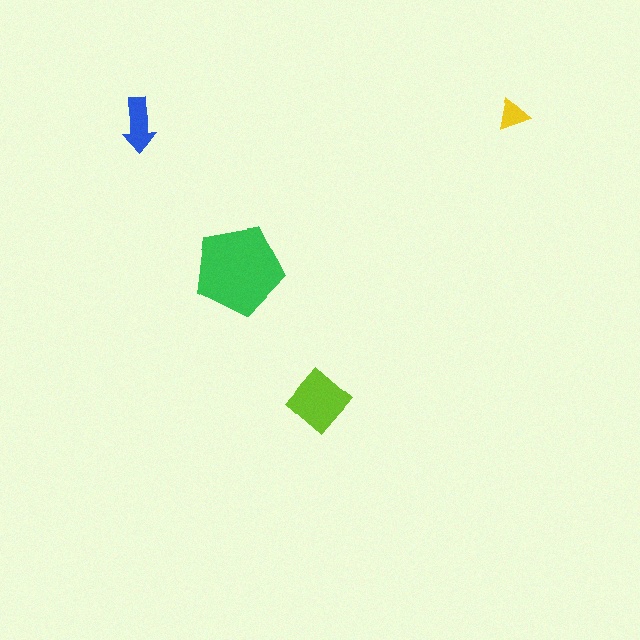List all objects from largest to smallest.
The green pentagon, the lime diamond, the blue arrow, the yellow triangle.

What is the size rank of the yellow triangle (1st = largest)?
4th.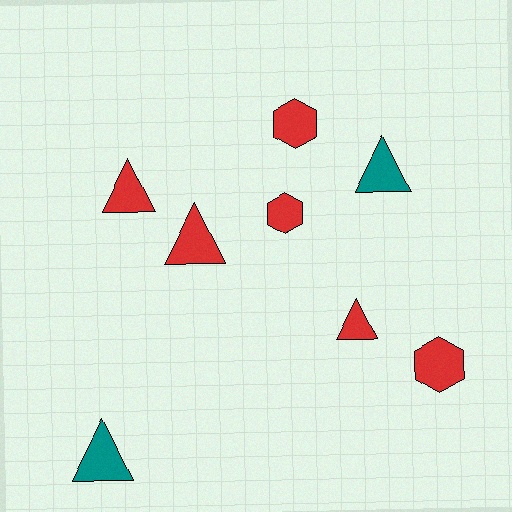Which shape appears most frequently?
Triangle, with 5 objects.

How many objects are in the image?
There are 8 objects.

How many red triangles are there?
There are 3 red triangles.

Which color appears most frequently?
Red, with 6 objects.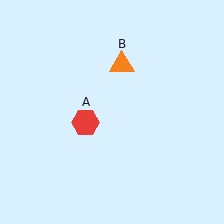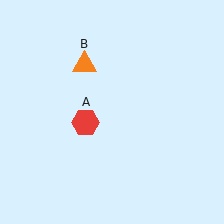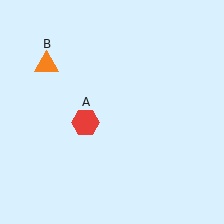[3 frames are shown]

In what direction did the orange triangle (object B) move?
The orange triangle (object B) moved left.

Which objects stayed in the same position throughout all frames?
Red hexagon (object A) remained stationary.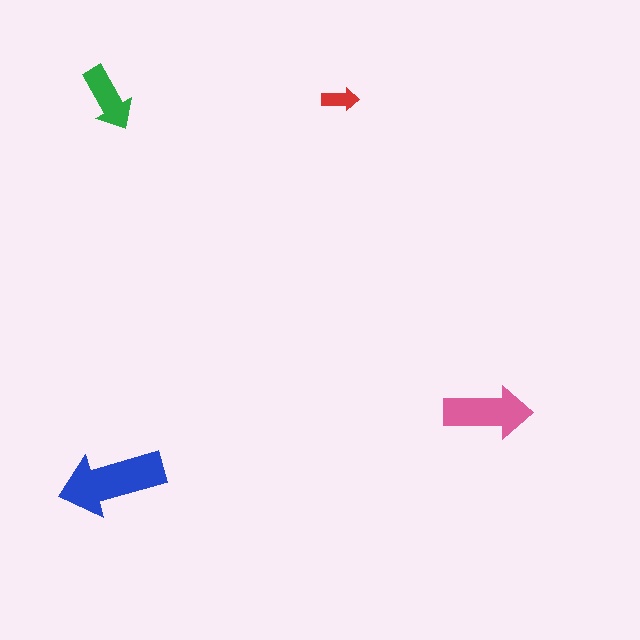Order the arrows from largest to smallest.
the blue one, the pink one, the green one, the red one.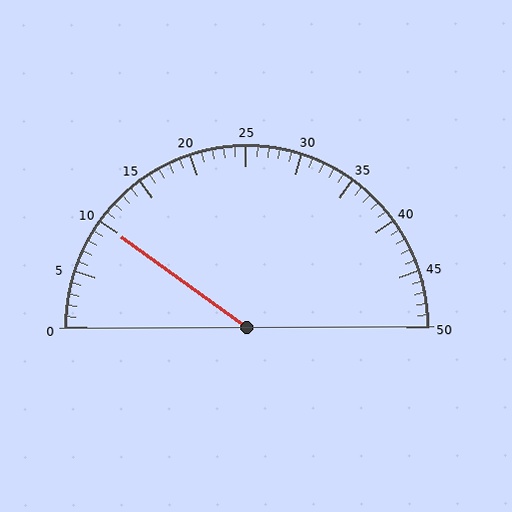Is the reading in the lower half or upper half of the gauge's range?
The reading is in the lower half of the range (0 to 50).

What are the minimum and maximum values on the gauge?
The gauge ranges from 0 to 50.